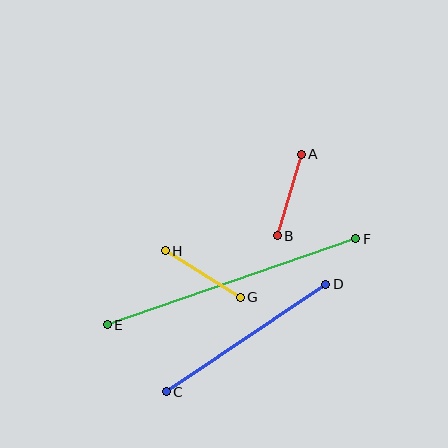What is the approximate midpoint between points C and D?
The midpoint is at approximately (246, 338) pixels.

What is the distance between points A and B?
The distance is approximately 85 pixels.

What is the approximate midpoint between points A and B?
The midpoint is at approximately (289, 195) pixels.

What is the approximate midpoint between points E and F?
The midpoint is at approximately (231, 282) pixels.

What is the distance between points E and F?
The distance is approximately 263 pixels.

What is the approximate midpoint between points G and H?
The midpoint is at approximately (203, 274) pixels.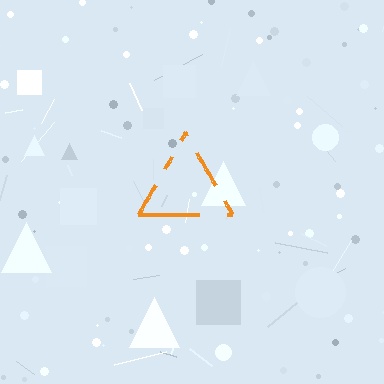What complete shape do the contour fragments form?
The contour fragments form a triangle.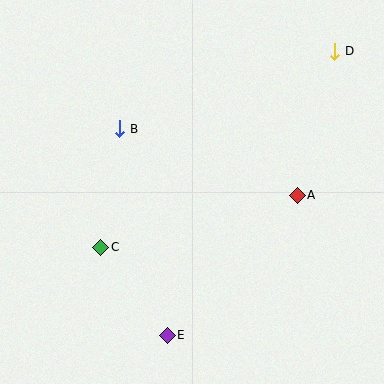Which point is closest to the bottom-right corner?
Point A is closest to the bottom-right corner.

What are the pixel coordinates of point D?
Point D is at (335, 51).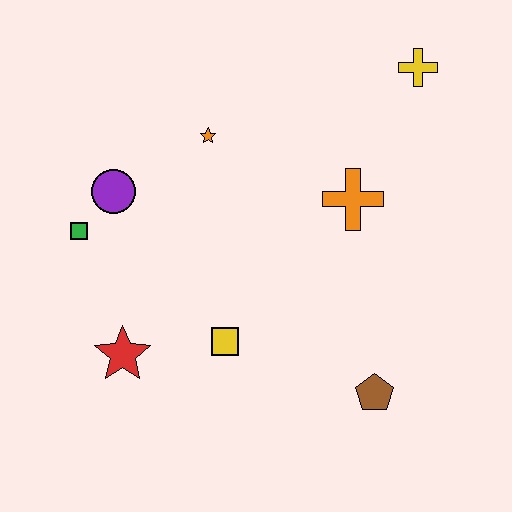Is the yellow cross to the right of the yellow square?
Yes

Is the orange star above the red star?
Yes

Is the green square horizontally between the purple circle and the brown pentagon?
No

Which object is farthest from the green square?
The yellow cross is farthest from the green square.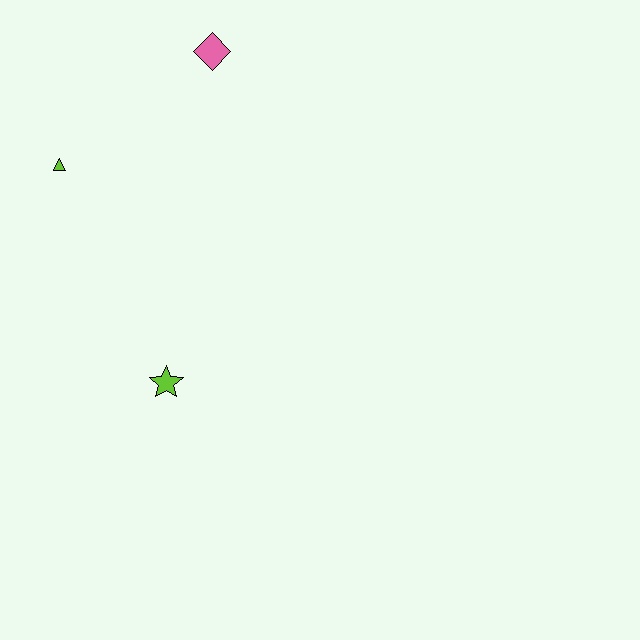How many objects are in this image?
There are 3 objects.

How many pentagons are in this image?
There are no pentagons.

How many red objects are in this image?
There are no red objects.